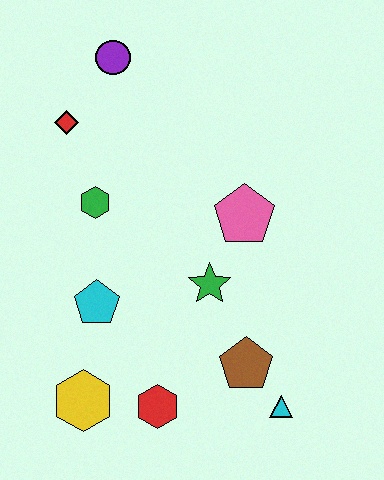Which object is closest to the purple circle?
The red diamond is closest to the purple circle.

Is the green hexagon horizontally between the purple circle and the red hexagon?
No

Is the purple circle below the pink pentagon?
No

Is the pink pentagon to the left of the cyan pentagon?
No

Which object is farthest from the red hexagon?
The purple circle is farthest from the red hexagon.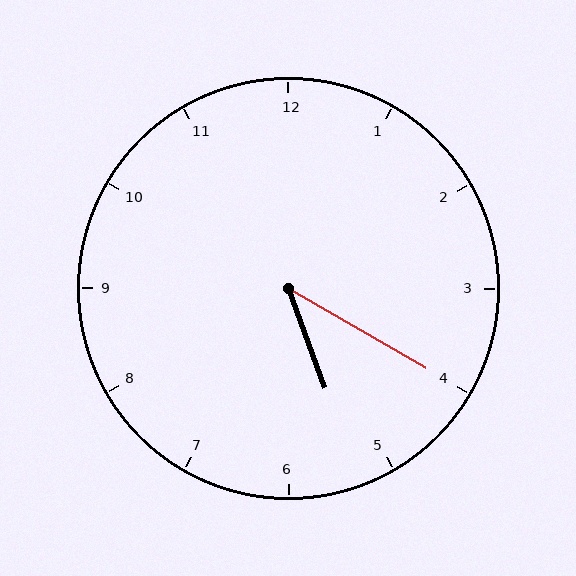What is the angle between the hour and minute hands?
Approximately 40 degrees.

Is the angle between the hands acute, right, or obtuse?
It is acute.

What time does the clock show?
5:20.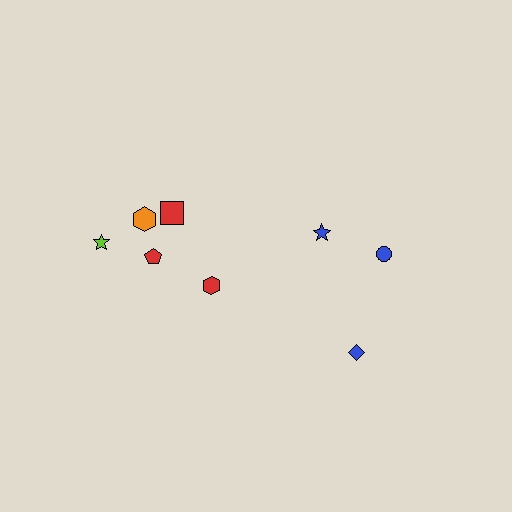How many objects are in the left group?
There are 5 objects.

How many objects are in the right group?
There are 3 objects.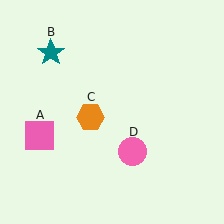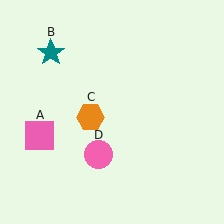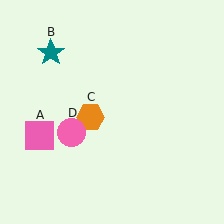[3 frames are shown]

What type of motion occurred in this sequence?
The pink circle (object D) rotated clockwise around the center of the scene.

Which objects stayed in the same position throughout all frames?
Pink square (object A) and teal star (object B) and orange hexagon (object C) remained stationary.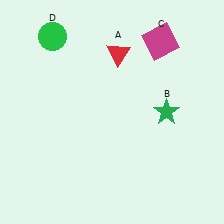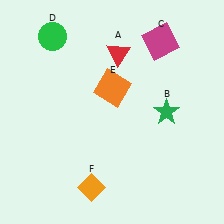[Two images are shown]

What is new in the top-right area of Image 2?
An orange square (E) was added in the top-right area of Image 2.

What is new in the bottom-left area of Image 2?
An orange diamond (F) was added in the bottom-left area of Image 2.